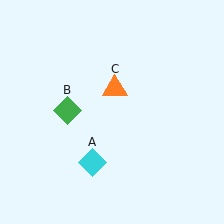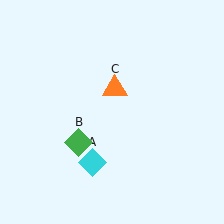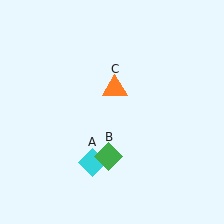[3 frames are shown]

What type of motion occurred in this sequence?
The green diamond (object B) rotated counterclockwise around the center of the scene.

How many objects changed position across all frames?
1 object changed position: green diamond (object B).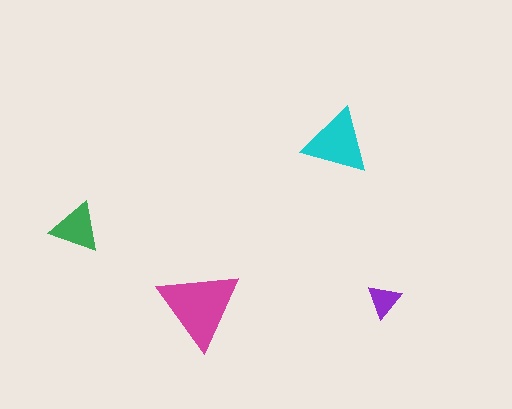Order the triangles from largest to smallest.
the magenta one, the cyan one, the green one, the purple one.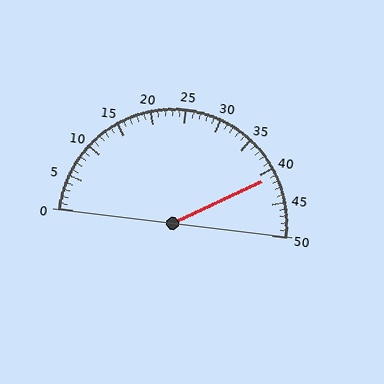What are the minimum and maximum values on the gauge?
The gauge ranges from 0 to 50.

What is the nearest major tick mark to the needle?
The nearest major tick mark is 40.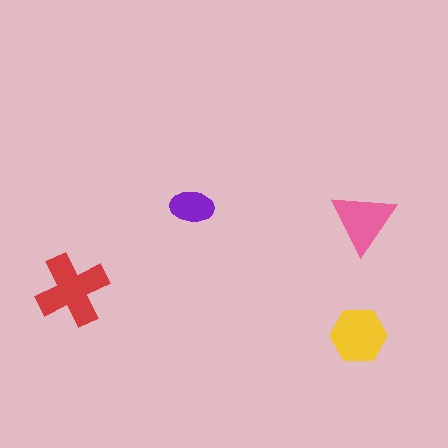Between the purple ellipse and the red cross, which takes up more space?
The red cross.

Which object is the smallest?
The purple ellipse.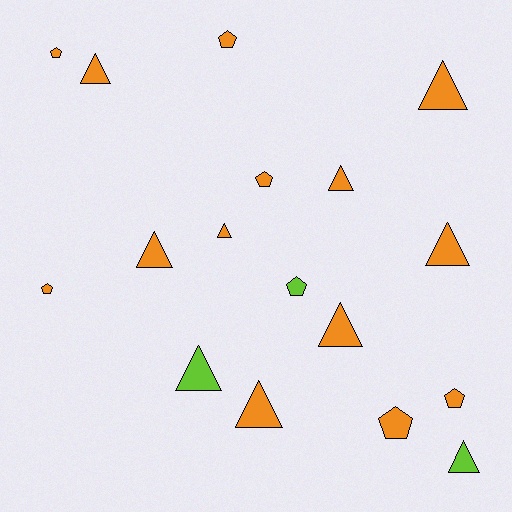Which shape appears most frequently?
Triangle, with 10 objects.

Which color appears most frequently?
Orange, with 14 objects.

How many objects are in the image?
There are 17 objects.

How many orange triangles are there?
There are 8 orange triangles.